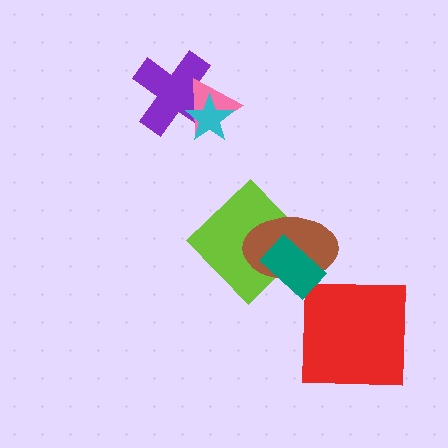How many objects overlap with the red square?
0 objects overlap with the red square.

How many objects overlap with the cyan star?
2 objects overlap with the cyan star.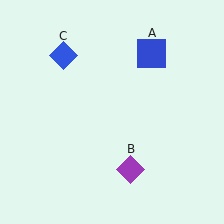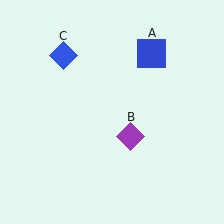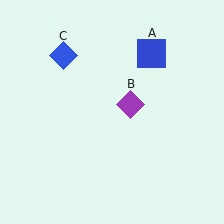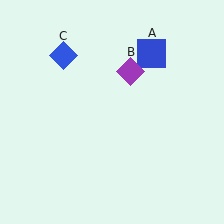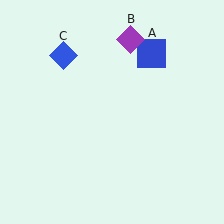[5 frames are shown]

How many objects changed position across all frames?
1 object changed position: purple diamond (object B).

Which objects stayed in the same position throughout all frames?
Blue square (object A) and blue diamond (object C) remained stationary.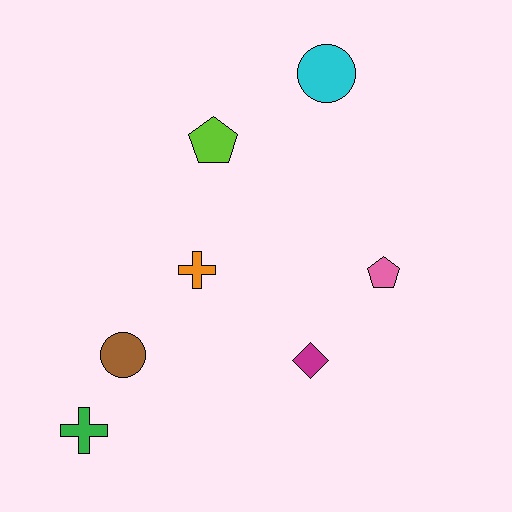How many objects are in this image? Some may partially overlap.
There are 7 objects.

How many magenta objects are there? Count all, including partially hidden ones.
There is 1 magenta object.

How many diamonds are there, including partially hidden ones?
There is 1 diamond.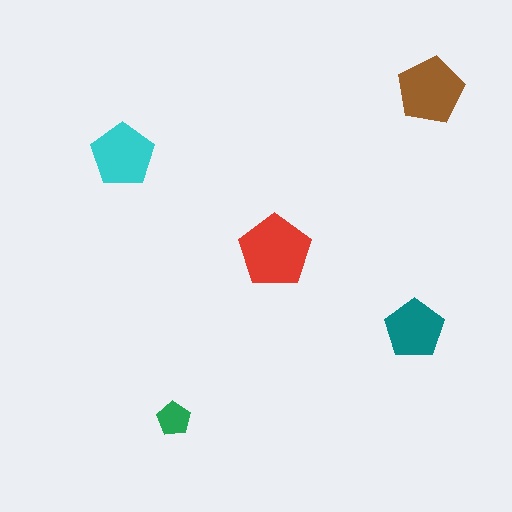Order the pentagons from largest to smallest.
the red one, the brown one, the cyan one, the teal one, the green one.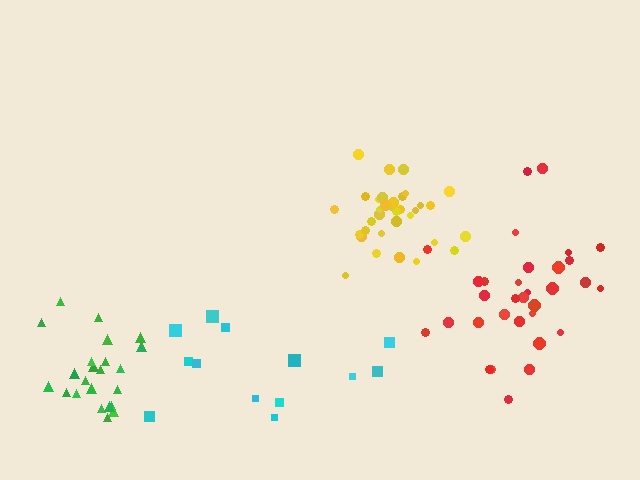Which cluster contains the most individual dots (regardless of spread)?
Yellow (34).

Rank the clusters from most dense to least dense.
yellow, green, red, cyan.